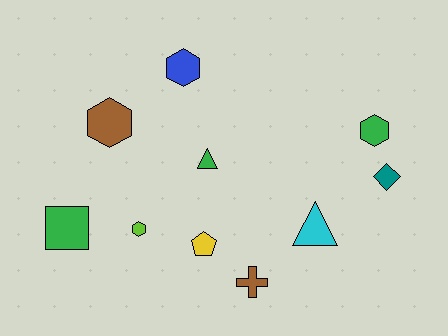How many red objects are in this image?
There are no red objects.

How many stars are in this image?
There are no stars.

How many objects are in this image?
There are 10 objects.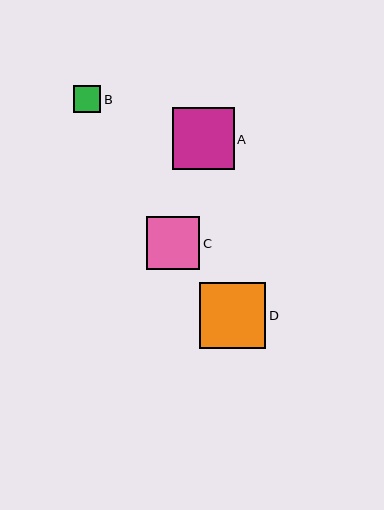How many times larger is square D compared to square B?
Square D is approximately 2.4 times the size of square B.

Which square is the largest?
Square D is the largest with a size of approximately 66 pixels.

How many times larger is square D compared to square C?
Square D is approximately 1.2 times the size of square C.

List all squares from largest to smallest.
From largest to smallest: D, A, C, B.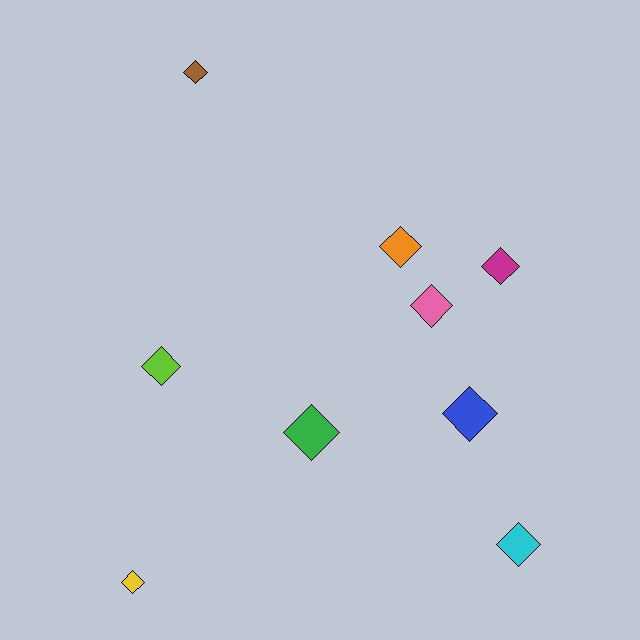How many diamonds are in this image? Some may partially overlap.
There are 9 diamonds.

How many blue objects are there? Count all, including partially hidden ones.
There is 1 blue object.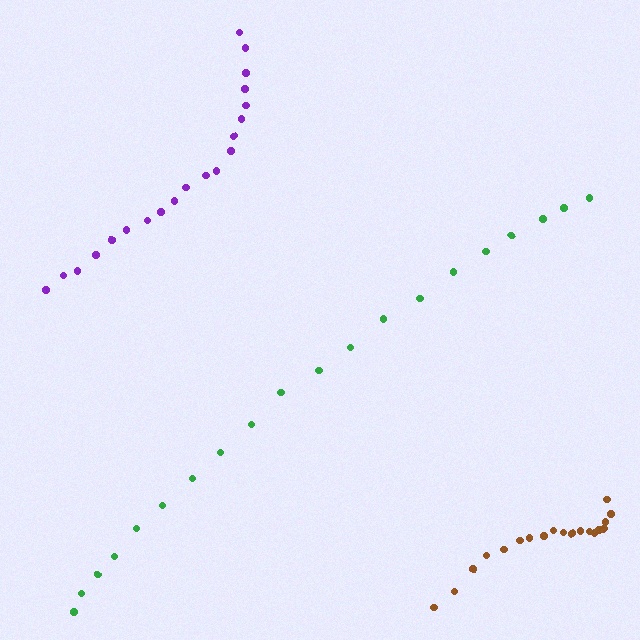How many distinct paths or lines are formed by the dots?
There are 3 distinct paths.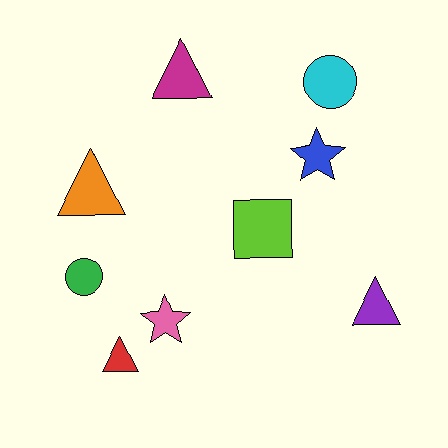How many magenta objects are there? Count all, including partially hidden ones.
There is 1 magenta object.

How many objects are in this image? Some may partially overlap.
There are 9 objects.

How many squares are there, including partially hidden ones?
There is 1 square.